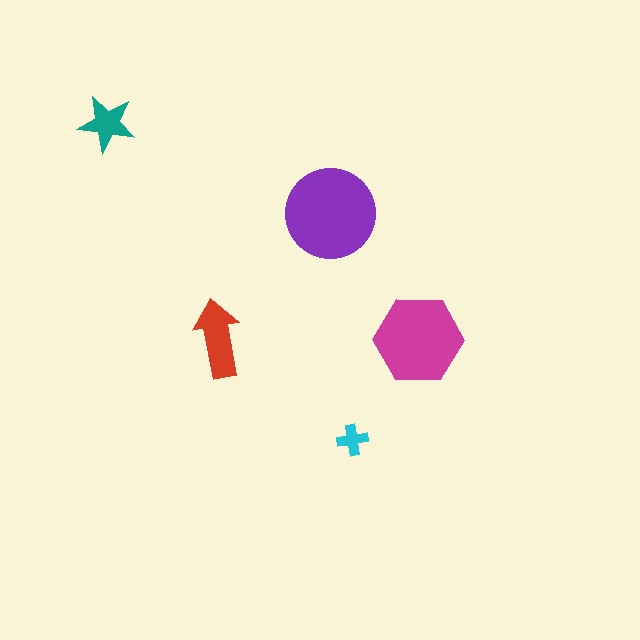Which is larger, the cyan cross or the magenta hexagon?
The magenta hexagon.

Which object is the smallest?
The cyan cross.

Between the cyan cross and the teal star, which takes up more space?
The teal star.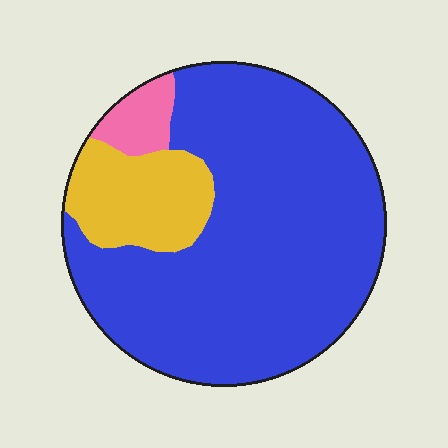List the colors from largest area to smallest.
From largest to smallest: blue, yellow, pink.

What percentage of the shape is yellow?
Yellow covers 16% of the shape.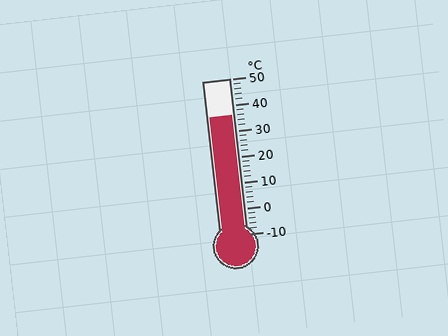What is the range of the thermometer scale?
The thermometer scale ranges from -10°C to 50°C.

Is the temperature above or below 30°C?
The temperature is above 30°C.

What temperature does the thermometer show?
The thermometer shows approximately 36°C.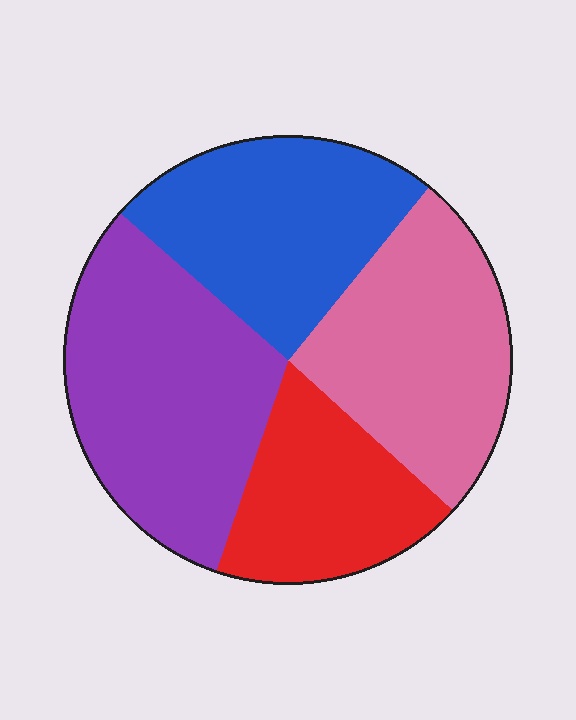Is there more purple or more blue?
Purple.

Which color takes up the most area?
Purple, at roughly 30%.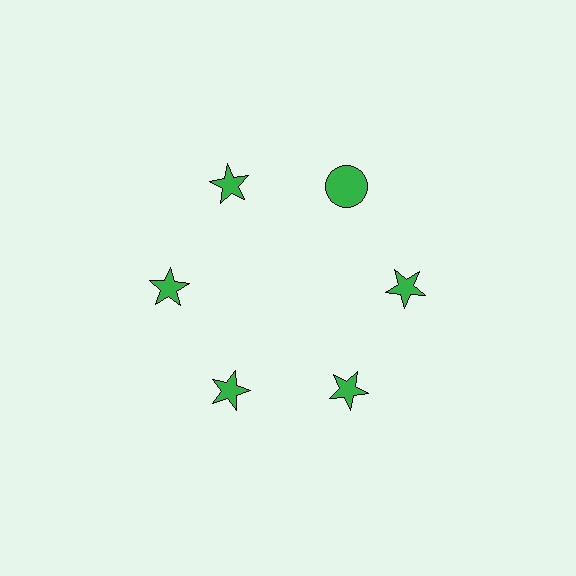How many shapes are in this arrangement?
There are 6 shapes arranged in a ring pattern.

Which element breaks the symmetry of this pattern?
The green circle at roughly the 1 o'clock position breaks the symmetry. All other shapes are green stars.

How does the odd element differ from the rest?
It has a different shape: circle instead of star.